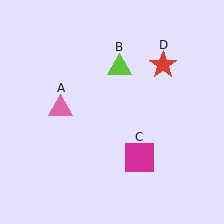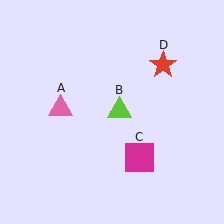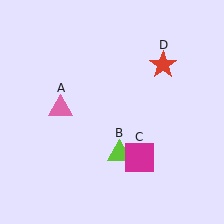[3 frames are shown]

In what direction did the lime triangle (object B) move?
The lime triangle (object B) moved down.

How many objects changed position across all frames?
1 object changed position: lime triangle (object B).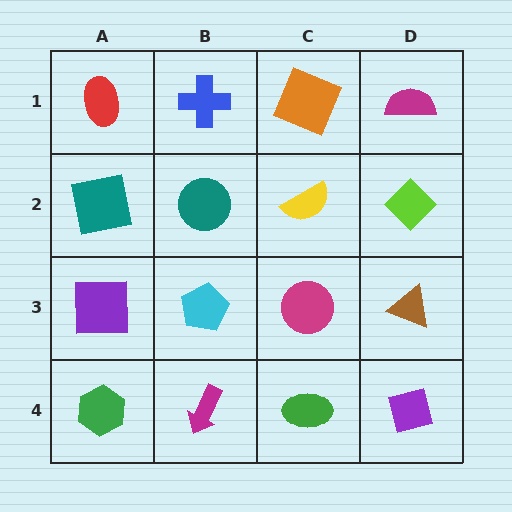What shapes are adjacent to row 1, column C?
A yellow semicircle (row 2, column C), a blue cross (row 1, column B), a magenta semicircle (row 1, column D).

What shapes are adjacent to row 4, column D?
A brown triangle (row 3, column D), a green ellipse (row 4, column C).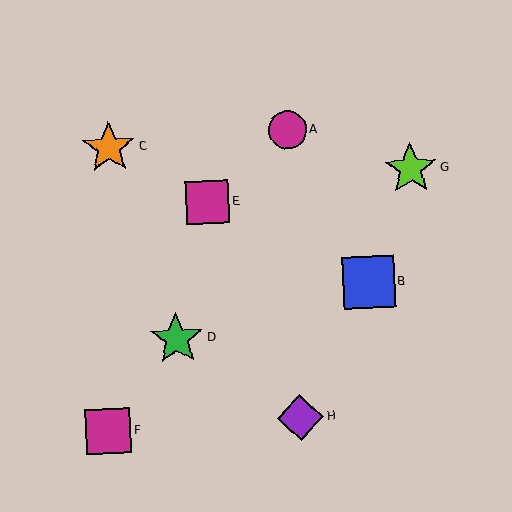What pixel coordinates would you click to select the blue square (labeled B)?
Click at (369, 282) to select the blue square B.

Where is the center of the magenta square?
The center of the magenta square is at (108, 431).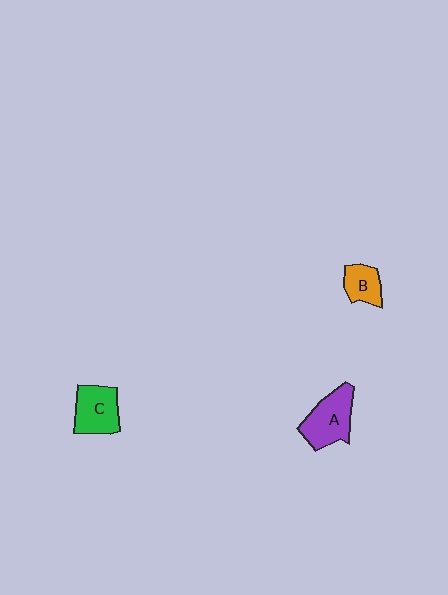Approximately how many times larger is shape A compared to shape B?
Approximately 1.7 times.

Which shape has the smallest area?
Shape B (orange).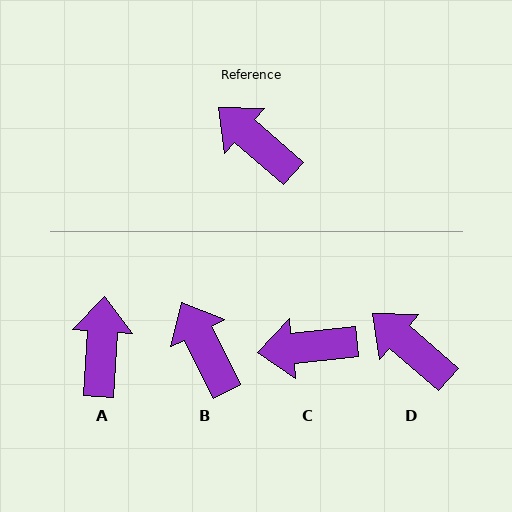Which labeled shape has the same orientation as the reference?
D.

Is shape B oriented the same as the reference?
No, it is off by about 22 degrees.